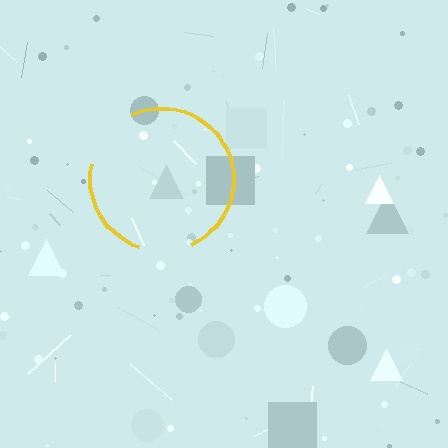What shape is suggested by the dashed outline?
The dashed outline suggests a circle.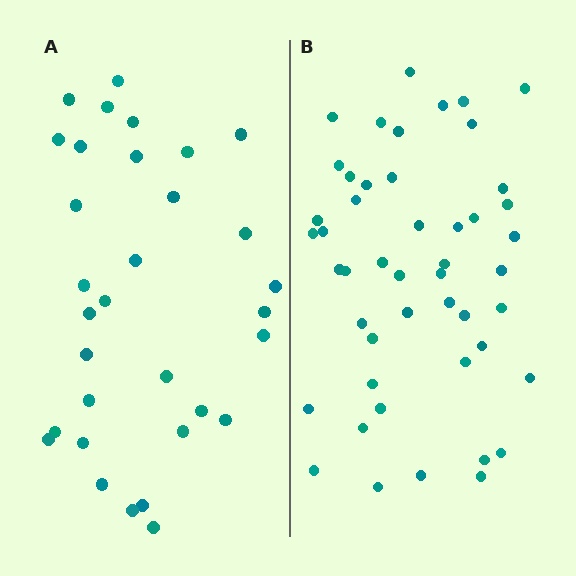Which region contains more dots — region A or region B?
Region B (the right region) has more dots.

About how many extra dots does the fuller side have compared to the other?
Region B has approximately 15 more dots than region A.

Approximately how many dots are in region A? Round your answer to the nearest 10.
About 30 dots. (The exact count is 32, which rounds to 30.)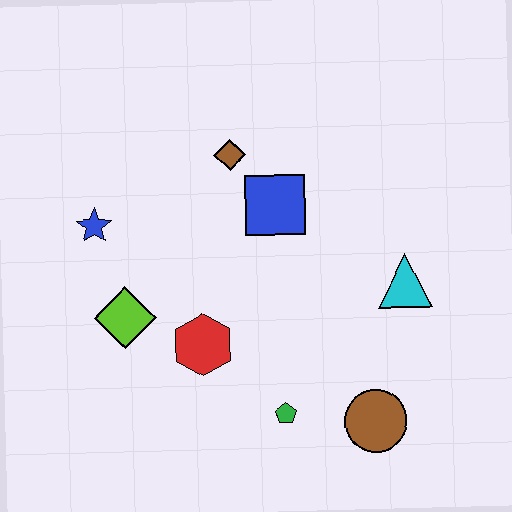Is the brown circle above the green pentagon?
No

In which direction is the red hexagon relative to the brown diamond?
The red hexagon is below the brown diamond.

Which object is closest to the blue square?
The brown diamond is closest to the blue square.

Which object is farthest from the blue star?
The brown circle is farthest from the blue star.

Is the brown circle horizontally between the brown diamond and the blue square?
No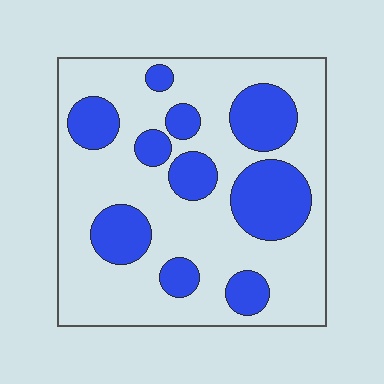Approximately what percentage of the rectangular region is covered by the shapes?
Approximately 30%.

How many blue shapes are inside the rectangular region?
10.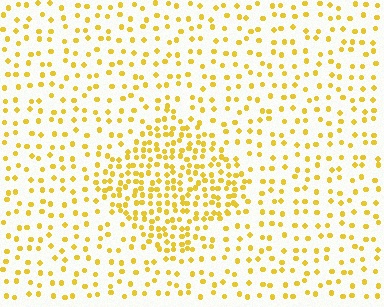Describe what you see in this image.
The image contains small yellow elements arranged at two different densities. A diamond-shaped region is visible where the elements are more densely packed than the surrounding area.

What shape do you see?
I see a diamond.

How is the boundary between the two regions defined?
The boundary is defined by a change in element density (approximately 2.2x ratio). All elements are the same color, size, and shape.